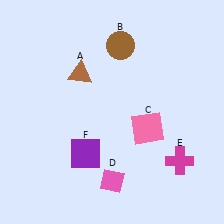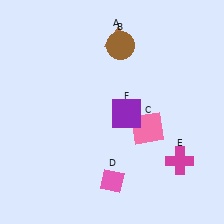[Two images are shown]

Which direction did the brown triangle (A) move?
The brown triangle (A) moved right.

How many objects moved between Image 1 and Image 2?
2 objects moved between the two images.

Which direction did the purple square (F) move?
The purple square (F) moved right.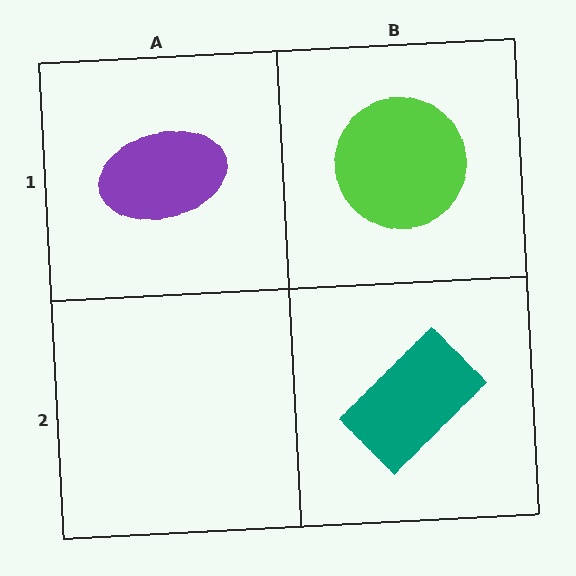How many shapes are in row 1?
2 shapes.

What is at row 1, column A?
A purple ellipse.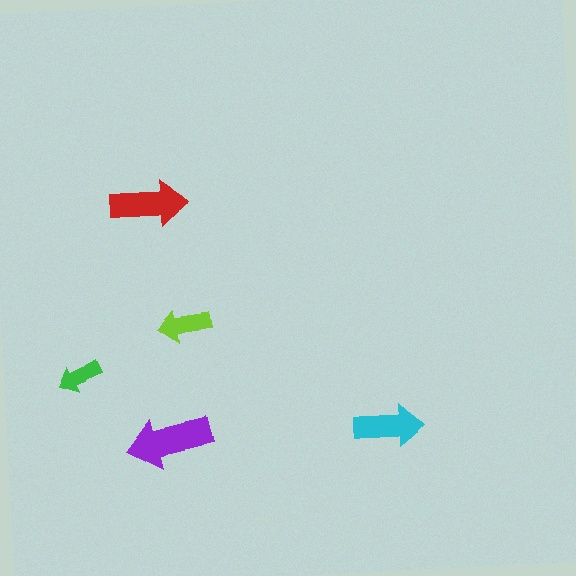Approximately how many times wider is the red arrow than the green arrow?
About 1.5 times wider.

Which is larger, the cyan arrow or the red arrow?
The red one.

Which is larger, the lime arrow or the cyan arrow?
The cyan one.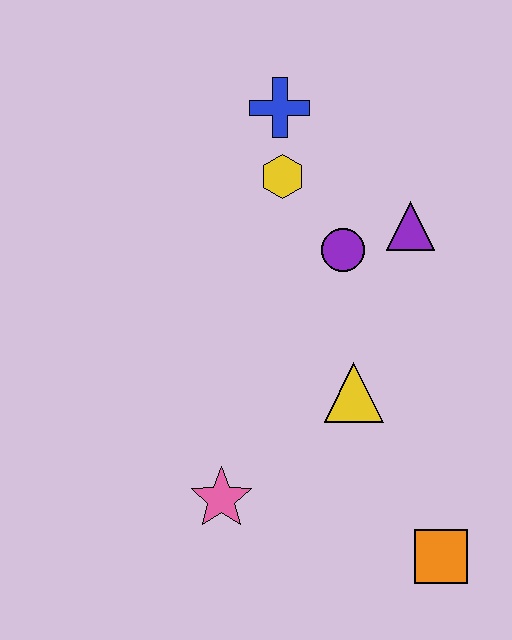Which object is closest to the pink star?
The yellow triangle is closest to the pink star.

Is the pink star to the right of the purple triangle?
No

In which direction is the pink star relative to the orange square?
The pink star is to the left of the orange square.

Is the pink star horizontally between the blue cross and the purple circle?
No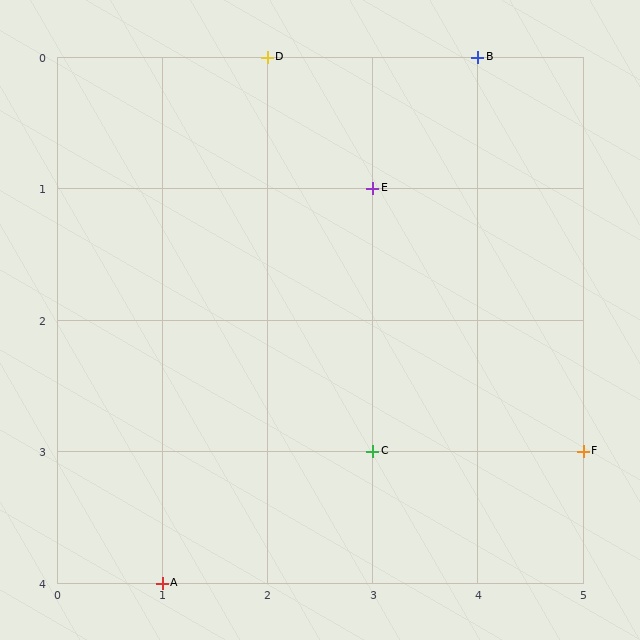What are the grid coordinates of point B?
Point B is at grid coordinates (4, 0).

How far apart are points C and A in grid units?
Points C and A are 2 columns and 1 row apart (about 2.2 grid units diagonally).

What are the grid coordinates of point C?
Point C is at grid coordinates (3, 3).